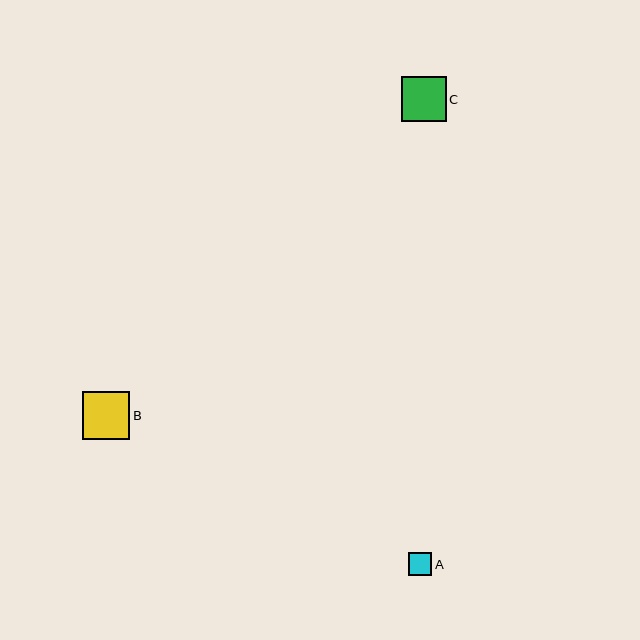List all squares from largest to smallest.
From largest to smallest: B, C, A.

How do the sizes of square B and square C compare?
Square B and square C are approximately the same size.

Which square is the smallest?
Square A is the smallest with a size of approximately 23 pixels.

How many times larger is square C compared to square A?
Square C is approximately 1.9 times the size of square A.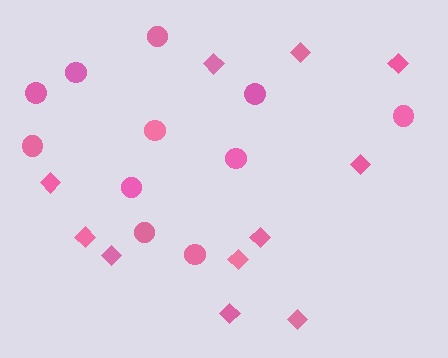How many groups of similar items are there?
There are 2 groups: one group of circles (11) and one group of diamonds (11).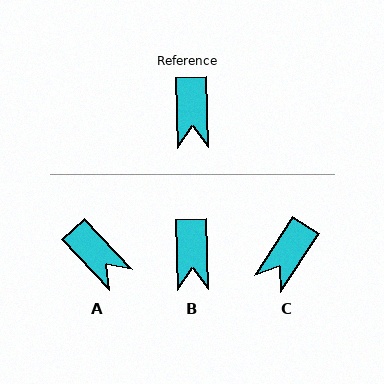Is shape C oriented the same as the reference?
No, it is off by about 35 degrees.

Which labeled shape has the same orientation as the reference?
B.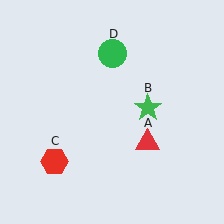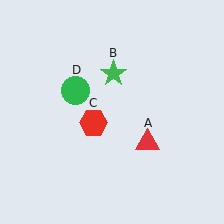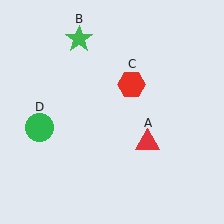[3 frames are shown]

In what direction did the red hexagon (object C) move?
The red hexagon (object C) moved up and to the right.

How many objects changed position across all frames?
3 objects changed position: green star (object B), red hexagon (object C), green circle (object D).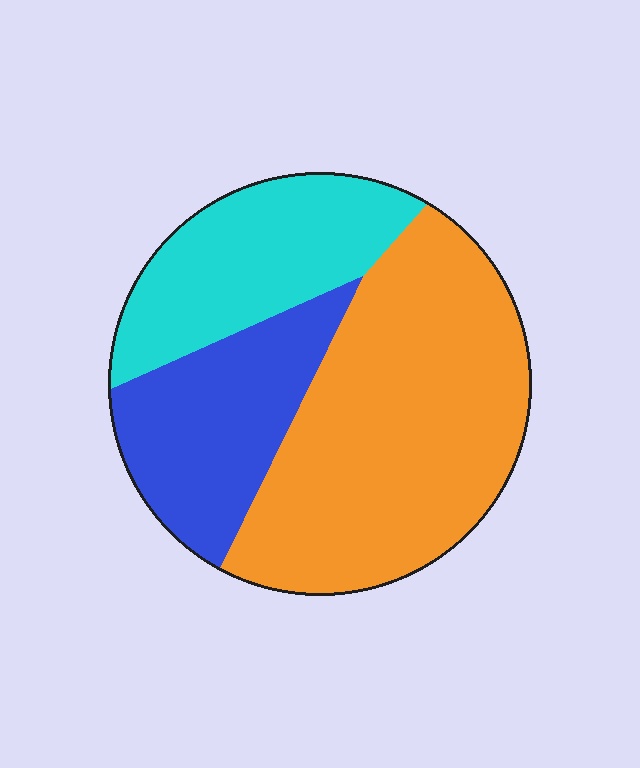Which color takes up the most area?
Orange, at roughly 50%.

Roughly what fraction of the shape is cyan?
Cyan takes up about one quarter (1/4) of the shape.